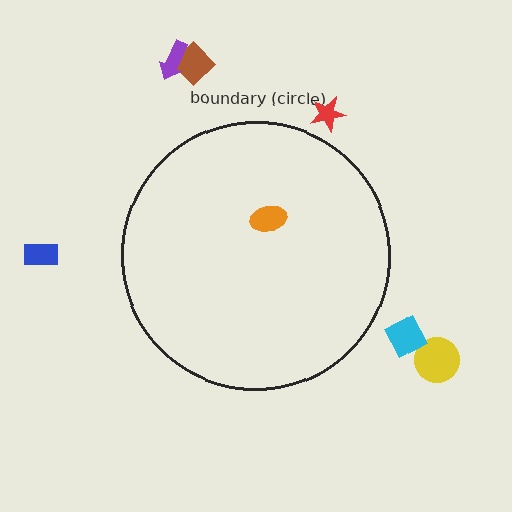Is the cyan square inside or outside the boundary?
Outside.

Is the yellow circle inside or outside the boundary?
Outside.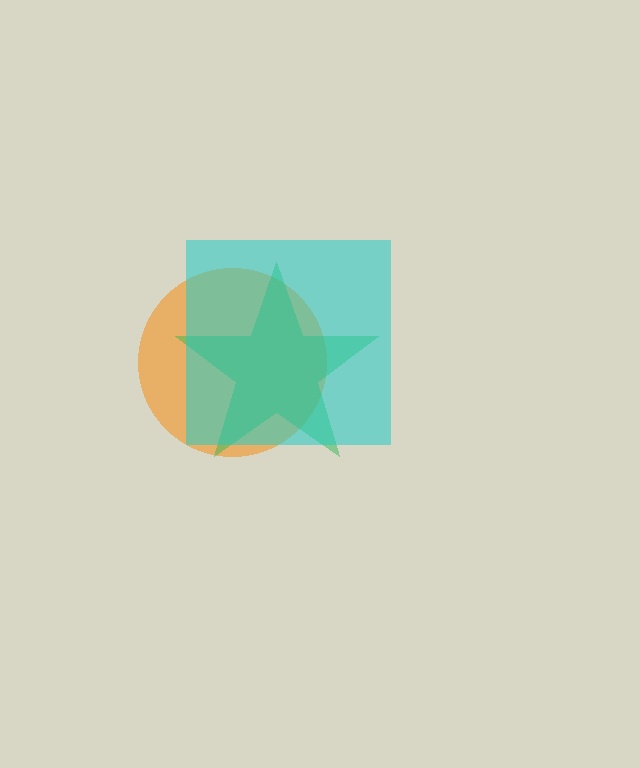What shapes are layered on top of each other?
The layered shapes are: an orange circle, a green star, a cyan square.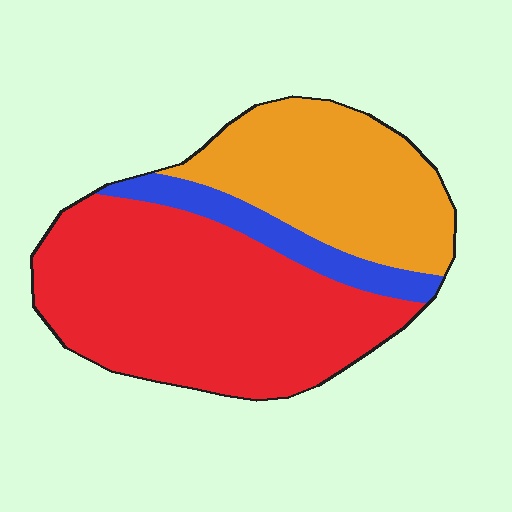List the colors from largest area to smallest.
From largest to smallest: red, orange, blue.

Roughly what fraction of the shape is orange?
Orange takes up about one third (1/3) of the shape.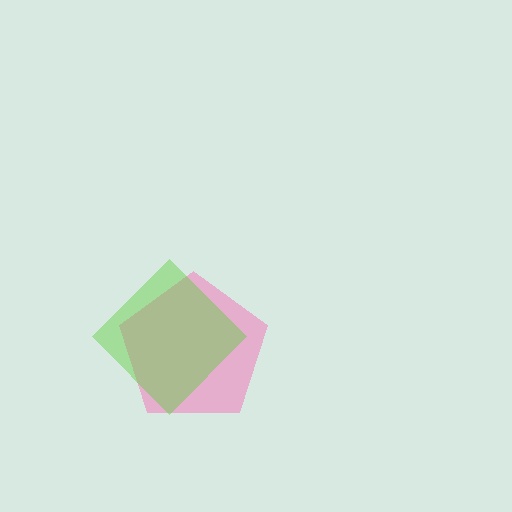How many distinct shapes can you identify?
There are 2 distinct shapes: a pink pentagon, a lime diamond.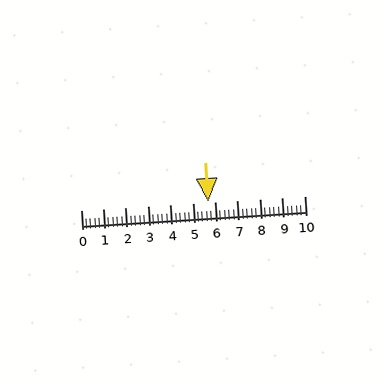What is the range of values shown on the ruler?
The ruler shows values from 0 to 10.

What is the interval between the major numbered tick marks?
The major tick marks are spaced 1 units apart.